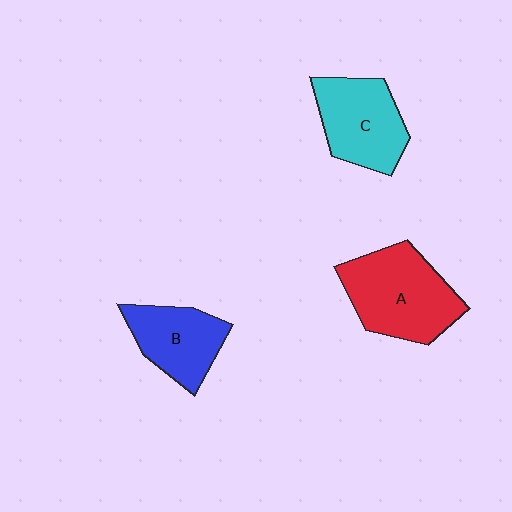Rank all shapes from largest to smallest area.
From largest to smallest: A (red), C (cyan), B (blue).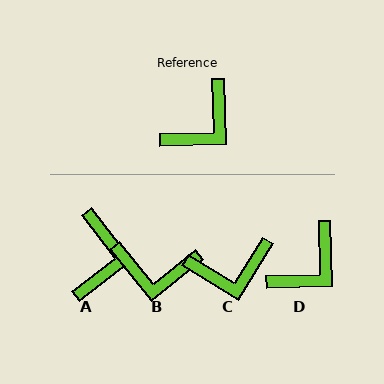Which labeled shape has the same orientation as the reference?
D.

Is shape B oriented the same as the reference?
No, it is off by about 53 degrees.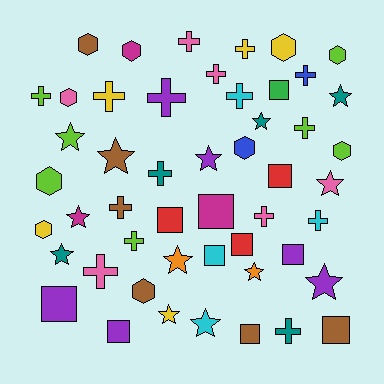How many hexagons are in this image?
There are 10 hexagons.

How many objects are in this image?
There are 50 objects.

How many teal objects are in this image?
There are 5 teal objects.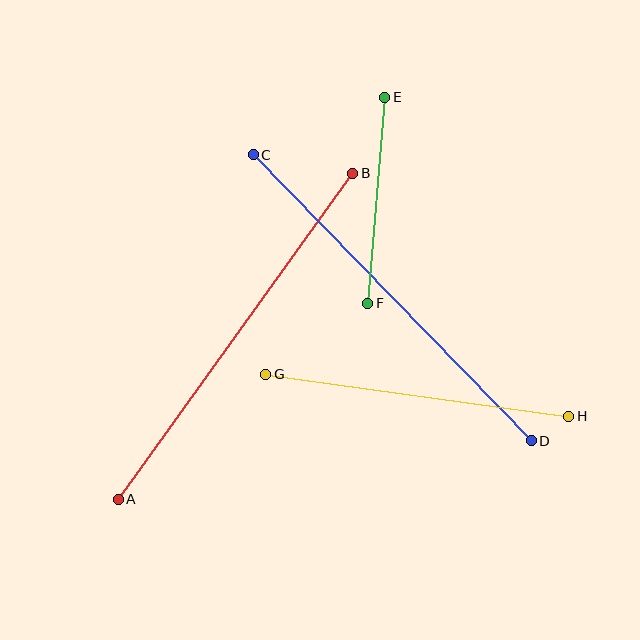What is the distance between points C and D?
The distance is approximately 399 pixels.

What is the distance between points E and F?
The distance is approximately 206 pixels.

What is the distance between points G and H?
The distance is approximately 306 pixels.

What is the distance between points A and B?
The distance is approximately 402 pixels.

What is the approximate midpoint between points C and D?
The midpoint is at approximately (392, 298) pixels.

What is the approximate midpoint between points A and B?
The midpoint is at approximately (236, 336) pixels.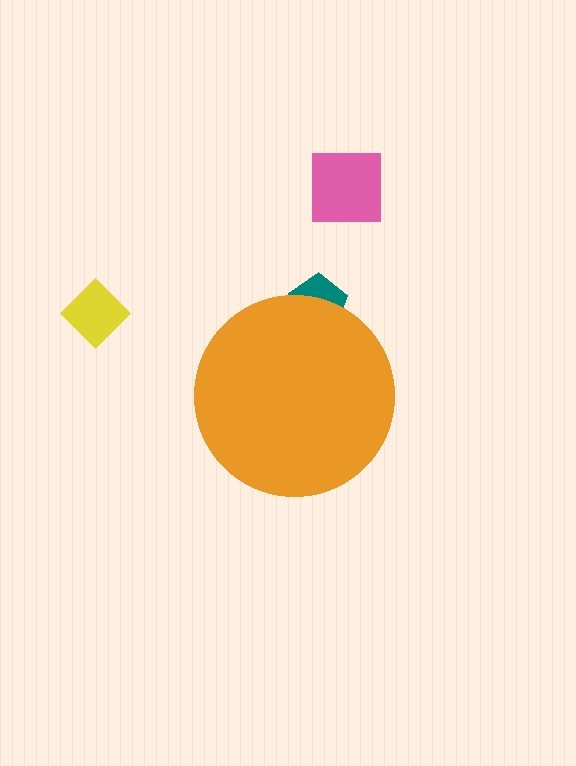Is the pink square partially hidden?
No, the pink square is fully visible.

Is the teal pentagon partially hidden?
Yes, the teal pentagon is partially hidden behind the orange circle.